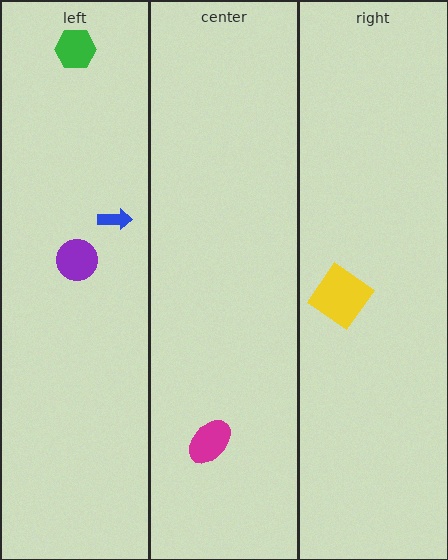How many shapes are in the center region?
1.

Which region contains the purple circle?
The left region.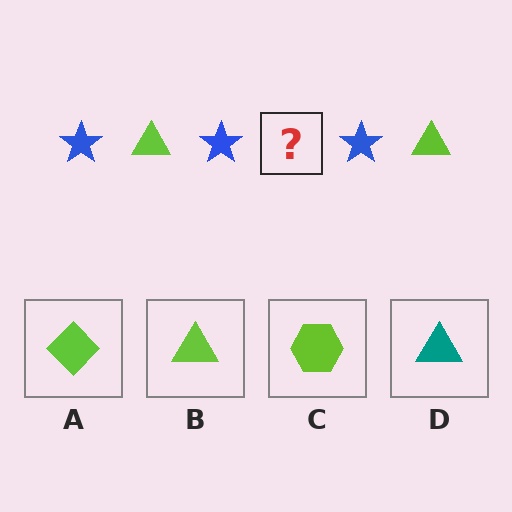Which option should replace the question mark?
Option B.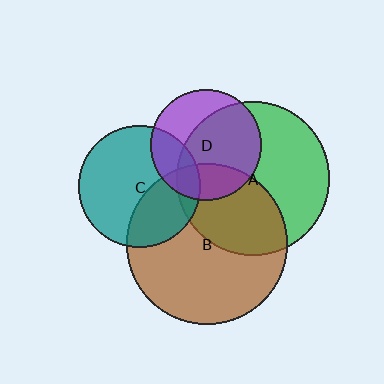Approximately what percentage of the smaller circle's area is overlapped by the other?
Approximately 35%.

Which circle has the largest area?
Circle B (brown).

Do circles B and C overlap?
Yes.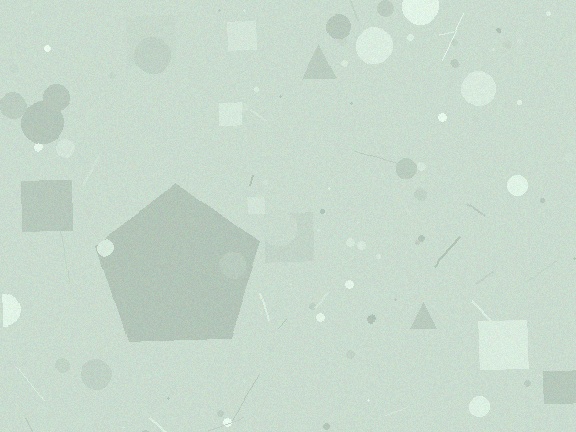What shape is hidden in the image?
A pentagon is hidden in the image.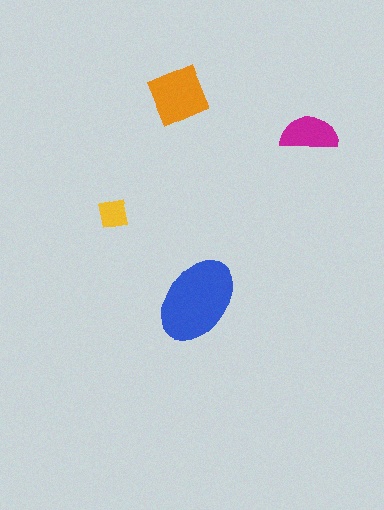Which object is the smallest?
The yellow square.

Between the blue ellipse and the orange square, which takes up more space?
The blue ellipse.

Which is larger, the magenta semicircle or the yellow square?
The magenta semicircle.